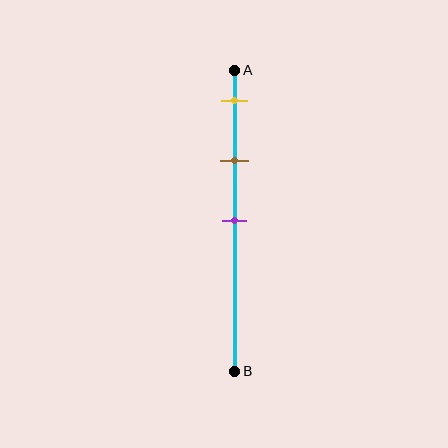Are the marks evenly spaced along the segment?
Yes, the marks are approximately evenly spaced.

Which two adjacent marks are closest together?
The yellow and brown marks are the closest adjacent pair.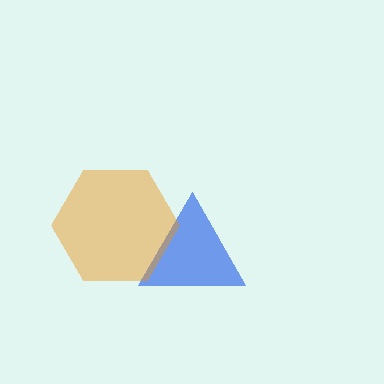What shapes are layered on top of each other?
The layered shapes are: a blue triangle, an orange hexagon.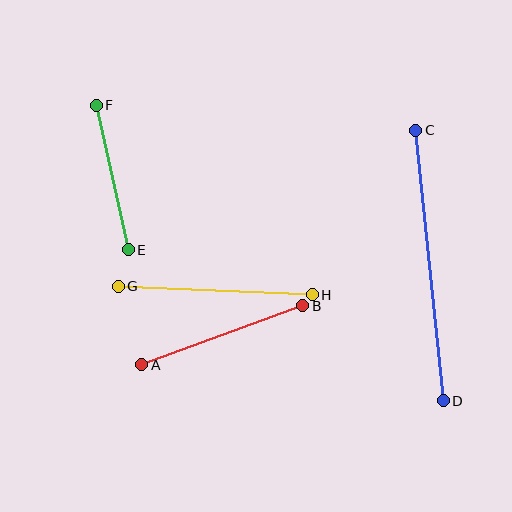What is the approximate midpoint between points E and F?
The midpoint is at approximately (112, 177) pixels.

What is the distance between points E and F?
The distance is approximately 148 pixels.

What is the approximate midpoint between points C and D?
The midpoint is at approximately (429, 265) pixels.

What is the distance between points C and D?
The distance is approximately 272 pixels.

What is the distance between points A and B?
The distance is approximately 172 pixels.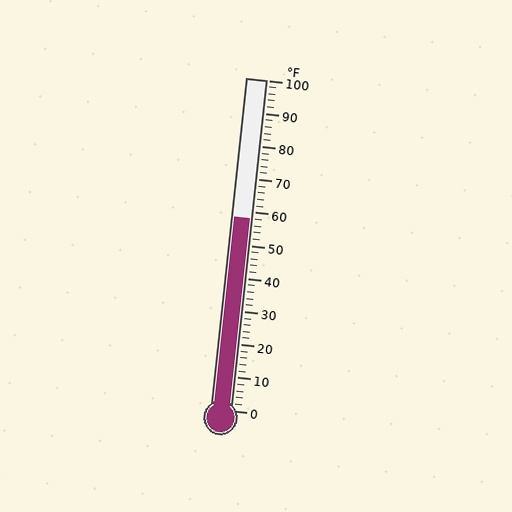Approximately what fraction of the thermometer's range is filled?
The thermometer is filled to approximately 60% of its range.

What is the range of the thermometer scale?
The thermometer scale ranges from 0°F to 100°F.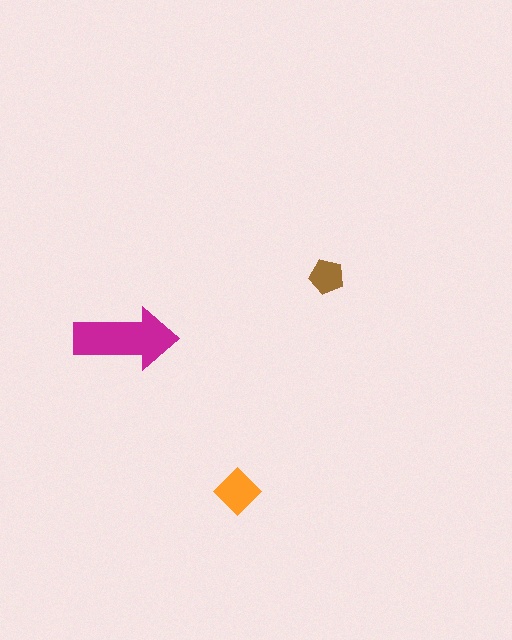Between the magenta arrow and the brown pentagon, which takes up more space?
The magenta arrow.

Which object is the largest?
The magenta arrow.